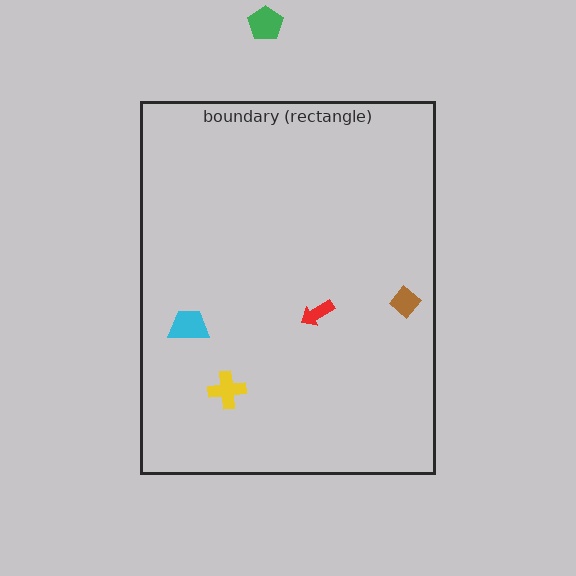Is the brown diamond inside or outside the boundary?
Inside.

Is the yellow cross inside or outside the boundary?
Inside.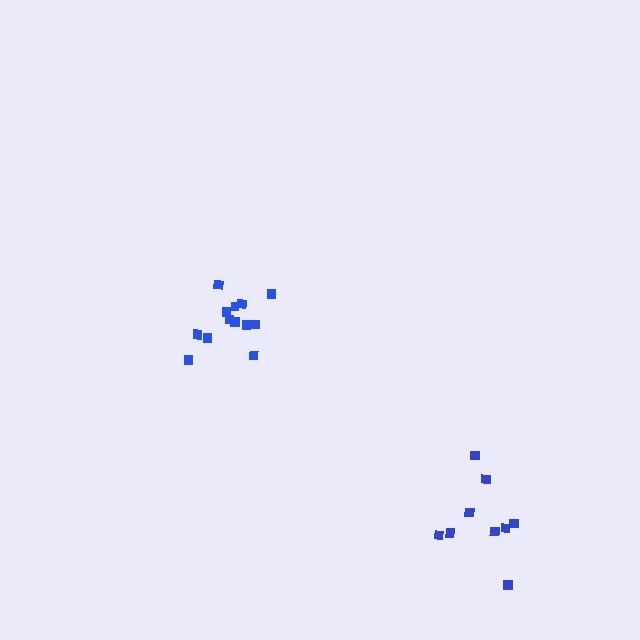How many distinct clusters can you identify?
There are 2 distinct clusters.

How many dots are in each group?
Group 1: 9 dots, Group 2: 13 dots (22 total).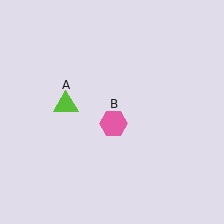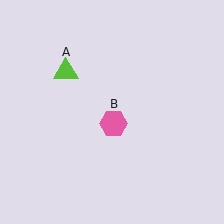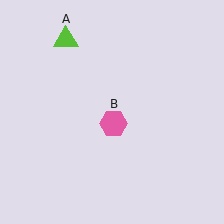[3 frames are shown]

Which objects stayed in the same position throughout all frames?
Pink hexagon (object B) remained stationary.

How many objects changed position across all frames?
1 object changed position: lime triangle (object A).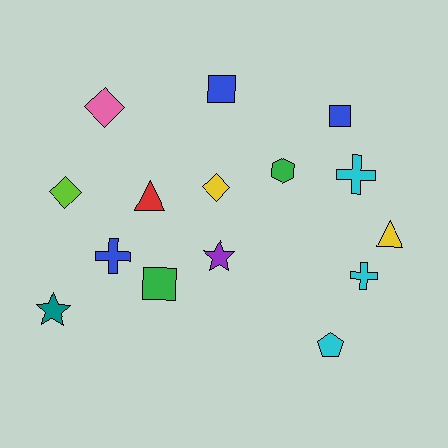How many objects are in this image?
There are 15 objects.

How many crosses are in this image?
There are 3 crosses.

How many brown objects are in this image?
There are no brown objects.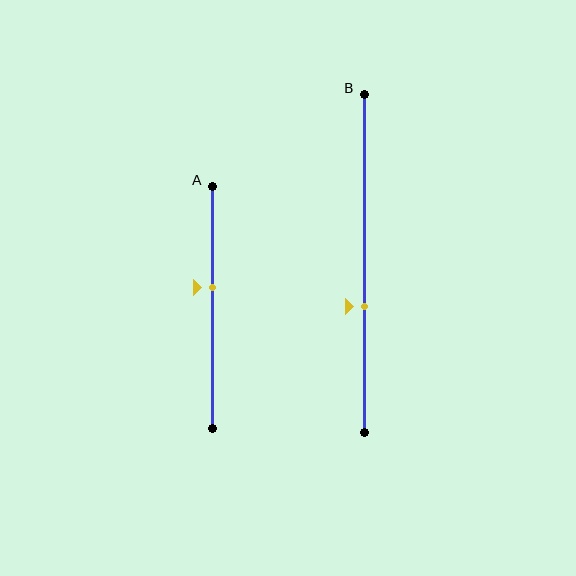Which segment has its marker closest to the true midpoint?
Segment A has its marker closest to the true midpoint.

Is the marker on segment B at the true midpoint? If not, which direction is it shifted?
No, the marker on segment B is shifted downward by about 13% of the segment length.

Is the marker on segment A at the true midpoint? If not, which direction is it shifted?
No, the marker on segment A is shifted upward by about 8% of the segment length.